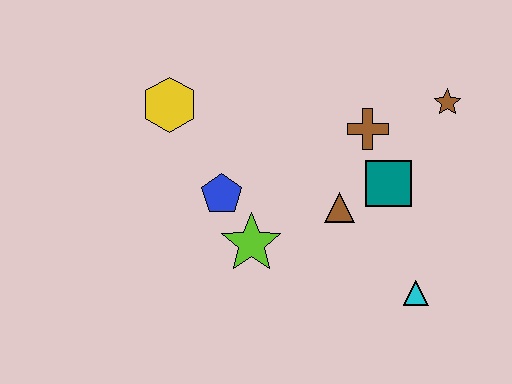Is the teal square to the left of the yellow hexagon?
No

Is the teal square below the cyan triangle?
No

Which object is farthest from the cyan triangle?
The yellow hexagon is farthest from the cyan triangle.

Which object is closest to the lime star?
The blue pentagon is closest to the lime star.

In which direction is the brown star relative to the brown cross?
The brown star is to the right of the brown cross.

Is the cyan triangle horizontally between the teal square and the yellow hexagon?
No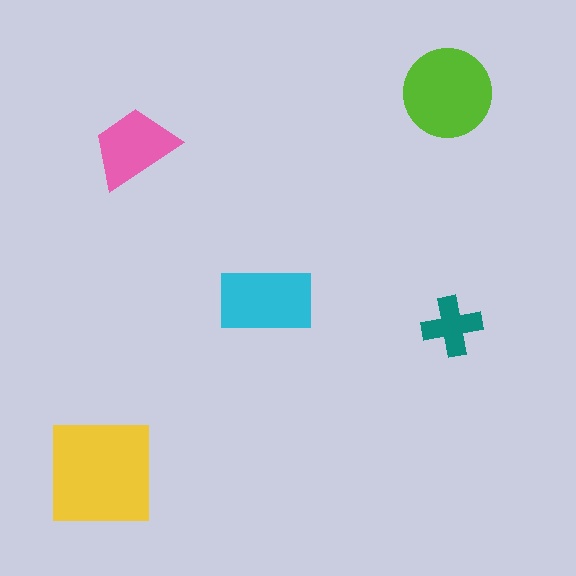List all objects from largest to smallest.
The yellow square, the lime circle, the cyan rectangle, the pink trapezoid, the teal cross.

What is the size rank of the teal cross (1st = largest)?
5th.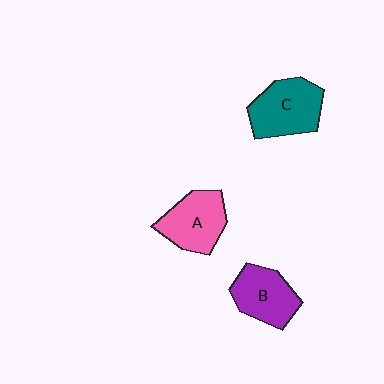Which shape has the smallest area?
Shape B (purple).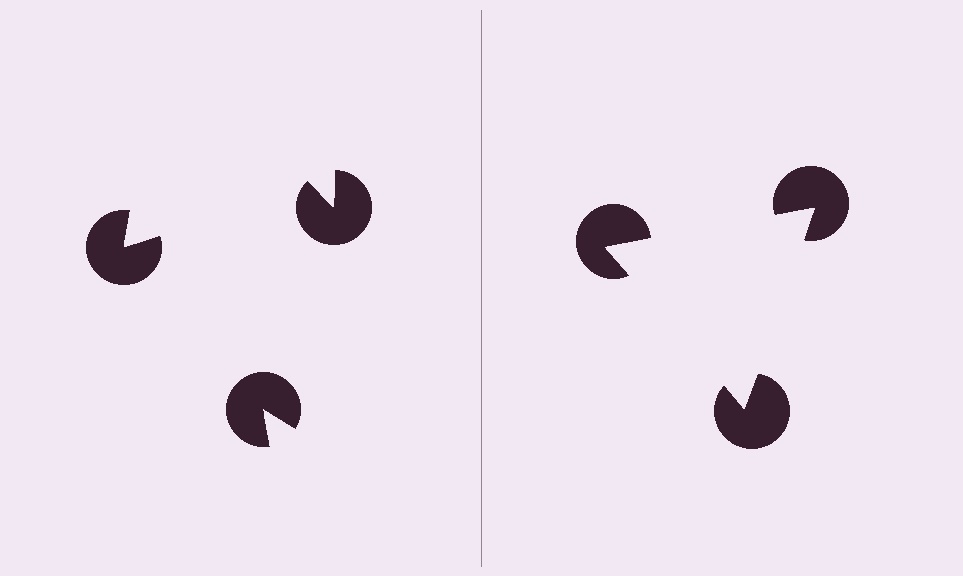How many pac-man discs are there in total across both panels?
6 — 3 on each side.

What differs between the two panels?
The pac-man discs are positioned identically on both sides; only the wedge orientations differ. On the right they align to a triangle; on the left they are misaligned.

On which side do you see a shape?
An illusory triangle appears on the right side. On the left side the wedge cuts are rotated, so no coherent shape forms.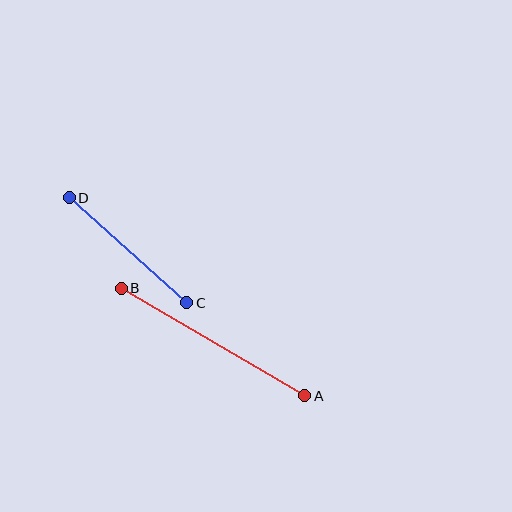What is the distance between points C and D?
The distance is approximately 157 pixels.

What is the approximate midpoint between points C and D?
The midpoint is at approximately (128, 250) pixels.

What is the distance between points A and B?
The distance is approximately 212 pixels.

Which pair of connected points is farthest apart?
Points A and B are farthest apart.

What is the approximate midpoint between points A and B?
The midpoint is at approximately (213, 342) pixels.